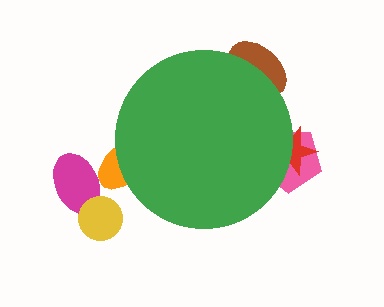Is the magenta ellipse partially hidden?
No, the magenta ellipse is fully visible.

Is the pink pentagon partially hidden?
Yes, the pink pentagon is partially hidden behind the green circle.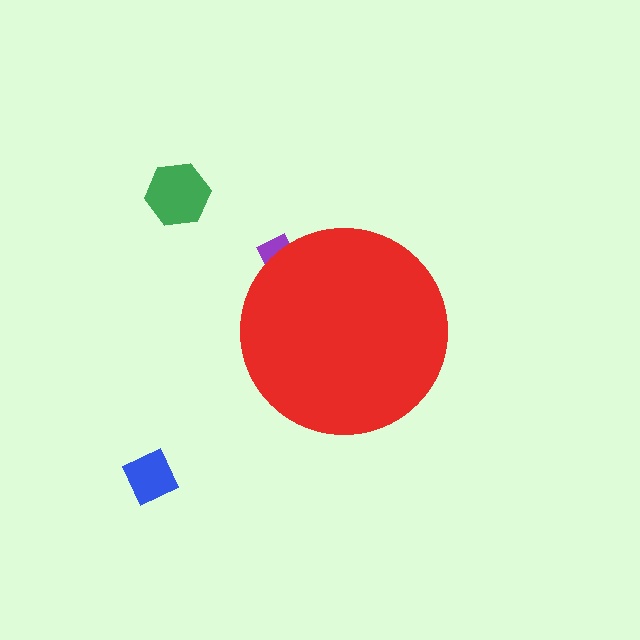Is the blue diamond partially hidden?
No, the blue diamond is fully visible.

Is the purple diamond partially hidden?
Yes, the purple diamond is partially hidden behind the red circle.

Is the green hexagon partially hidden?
No, the green hexagon is fully visible.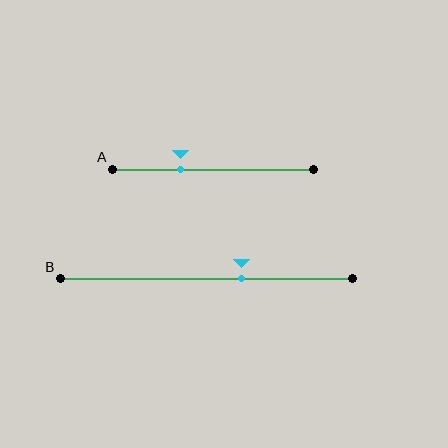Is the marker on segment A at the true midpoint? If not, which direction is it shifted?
No, the marker on segment A is shifted to the left by about 16% of the segment length.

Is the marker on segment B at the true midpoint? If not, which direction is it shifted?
No, the marker on segment B is shifted to the right by about 12% of the segment length.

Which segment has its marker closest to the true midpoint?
Segment B has its marker closest to the true midpoint.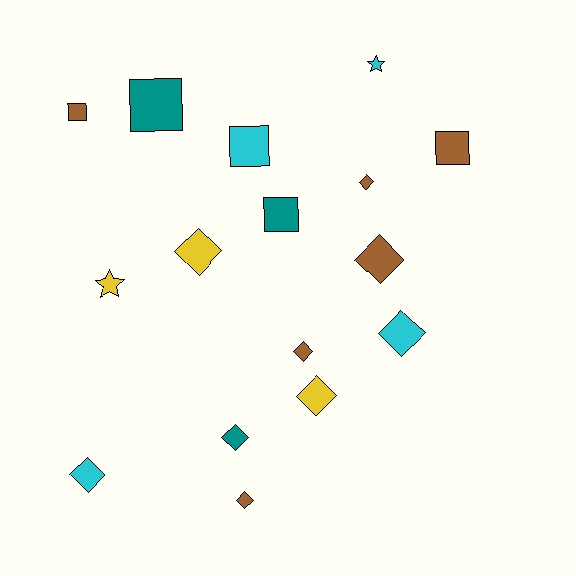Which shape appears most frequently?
Diamond, with 9 objects.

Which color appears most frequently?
Brown, with 6 objects.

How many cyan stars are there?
There is 1 cyan star.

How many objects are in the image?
There are 16 objects.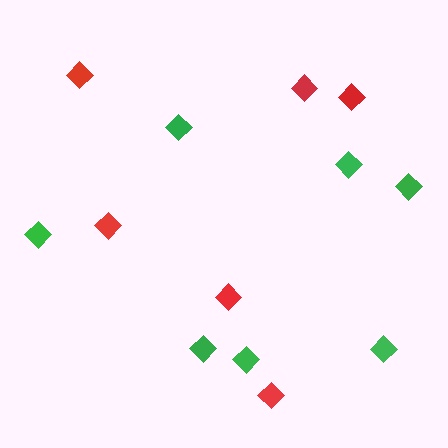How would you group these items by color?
There are 2 groups: one group of green diamonds (7) and one group of red diamonds (6).